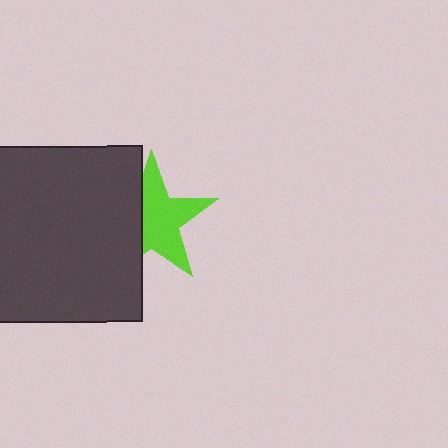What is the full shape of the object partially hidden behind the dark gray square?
The partially hidden object is a lime star.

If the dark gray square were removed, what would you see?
You would see the complete lime star.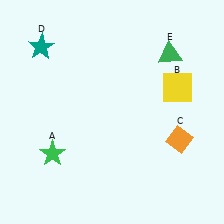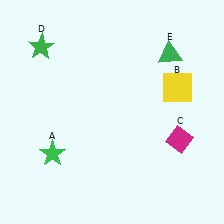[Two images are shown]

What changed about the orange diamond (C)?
In Image 1, C is orange. In Image 2, it changed to magenta.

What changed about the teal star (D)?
In Image 1, D is teal. In Image 2, it changed to green.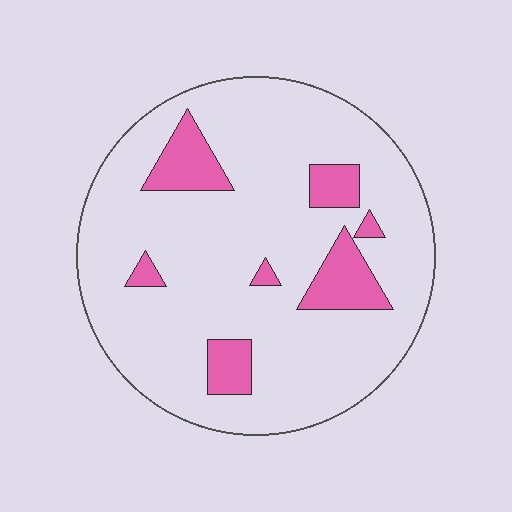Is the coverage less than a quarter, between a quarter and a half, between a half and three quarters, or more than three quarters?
Less than a quarter.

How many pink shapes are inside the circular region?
7.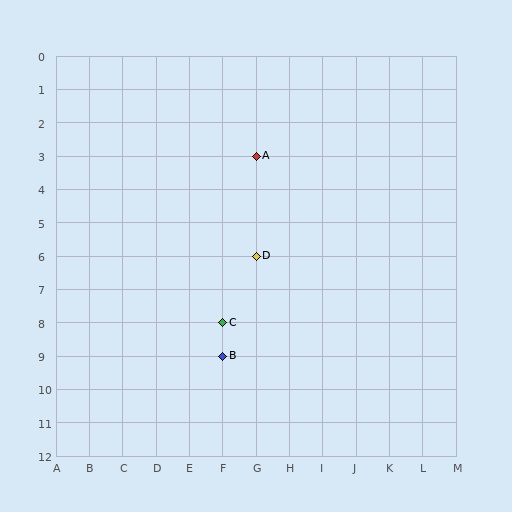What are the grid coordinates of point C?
Point C is at grid coordinates (F, 8).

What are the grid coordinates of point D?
Point D is at grid coordinates (G, 6).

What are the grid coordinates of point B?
Point B is at grid coordinates (F, 9).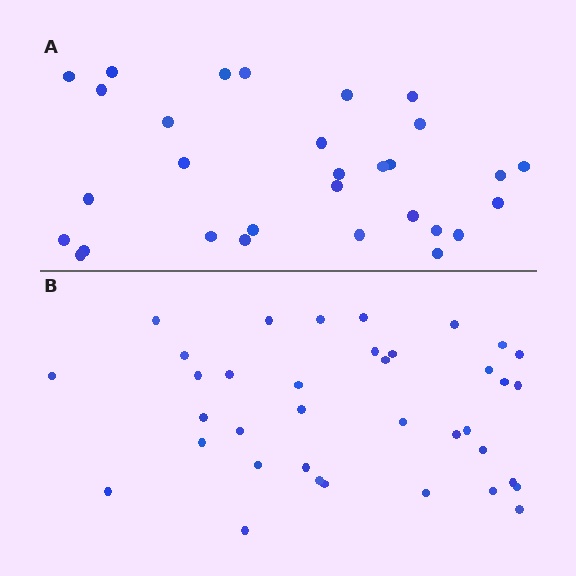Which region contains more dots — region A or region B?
Region B (the bottom region) has more dots.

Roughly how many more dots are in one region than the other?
Region B has roughly 8 or so more dots than region A.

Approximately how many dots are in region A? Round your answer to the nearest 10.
About 30 dots.